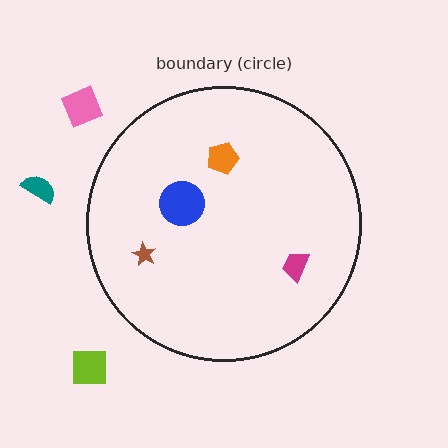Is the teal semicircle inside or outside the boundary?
Outside.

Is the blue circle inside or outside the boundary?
Inside.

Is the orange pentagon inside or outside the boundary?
Inside.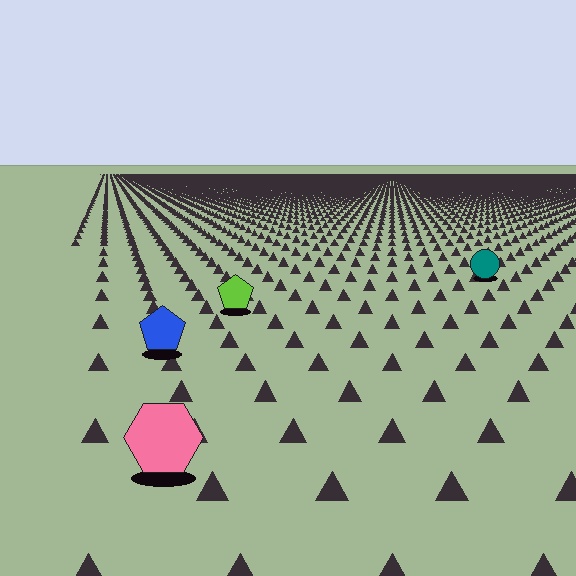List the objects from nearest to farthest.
From nearest to farthest: the pink hexagon, the blue pentagon, the lime pentagon, the teal circle.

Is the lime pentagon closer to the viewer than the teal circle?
Yes. The lime pentagon is closer — you can tell from the texture gradient: the ground texture is coarser near it.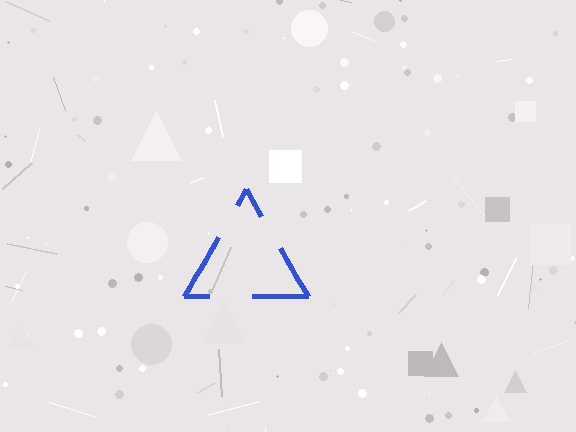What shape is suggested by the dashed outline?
The dashed outline suggests a triangle.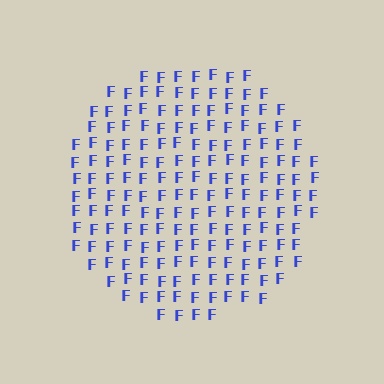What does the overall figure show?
The overall figure shows a circle.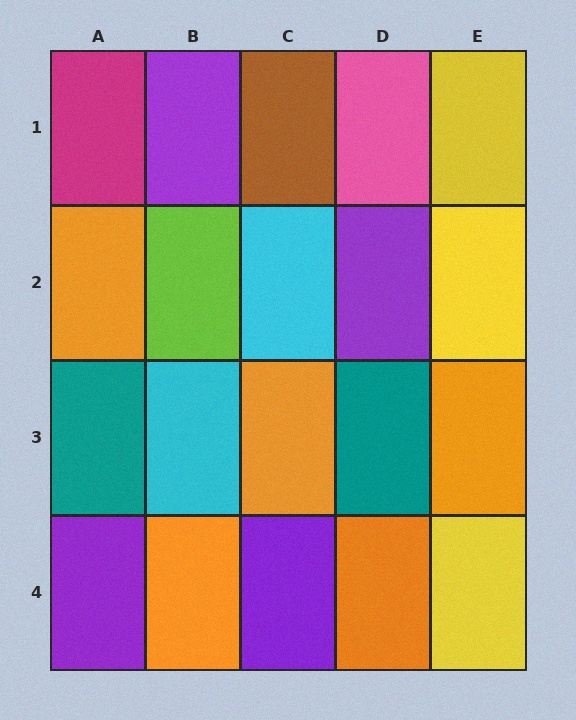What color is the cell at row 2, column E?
Yellow.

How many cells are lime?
1 cell is lime.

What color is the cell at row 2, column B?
Lime.